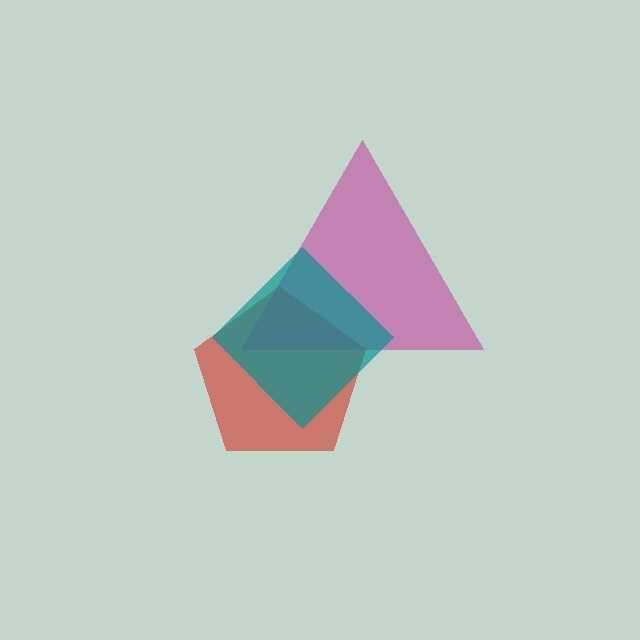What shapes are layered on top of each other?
The layered shapes are: a red pentagon, a magenta triangle, a teal diamond.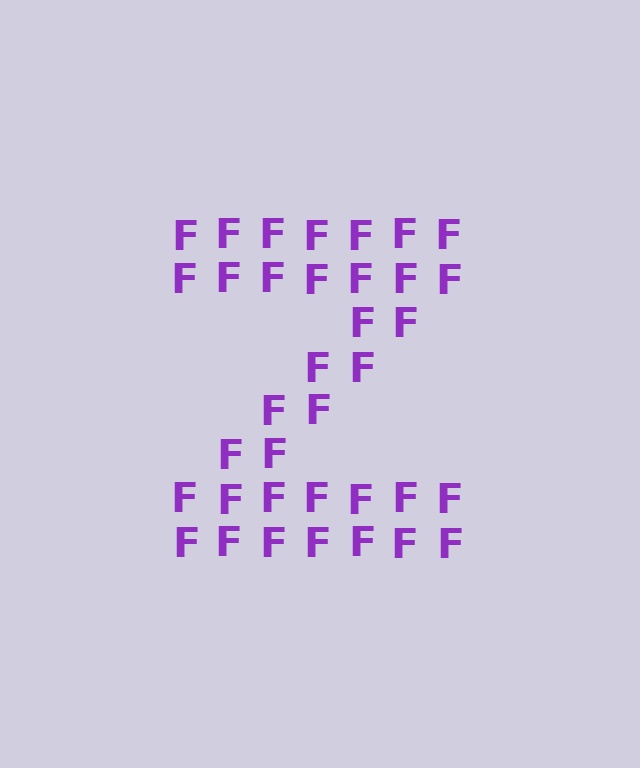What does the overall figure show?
The overall figure shows the letter Z.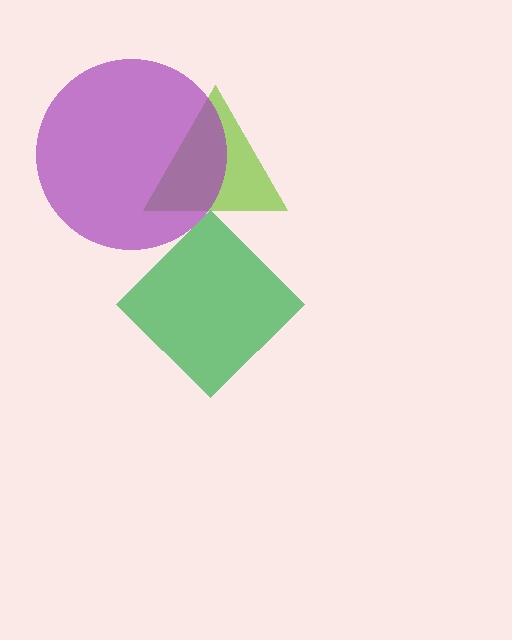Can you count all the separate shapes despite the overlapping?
Yes, there are 3 separate shapes.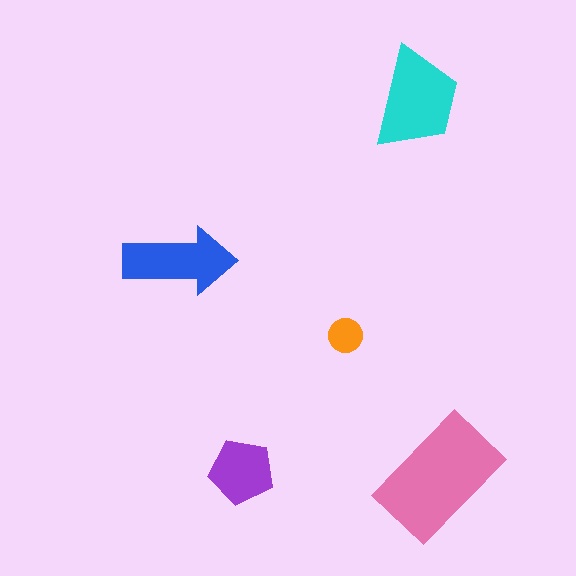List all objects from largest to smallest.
The pink rectangle, the cyan trapezoid, the blue arrow, the purple pentagon, the orange circle.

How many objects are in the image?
There are 5 objects in the image.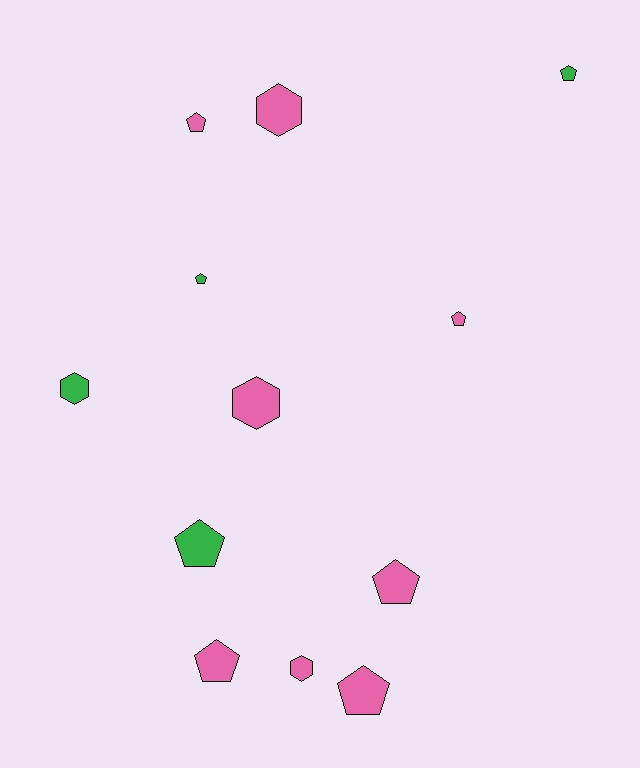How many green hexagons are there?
There is 1 green hexagon.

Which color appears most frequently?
Pink, with 8 objects.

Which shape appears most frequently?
Pentagon, with 8 objects.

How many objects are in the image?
There are 12 objects.